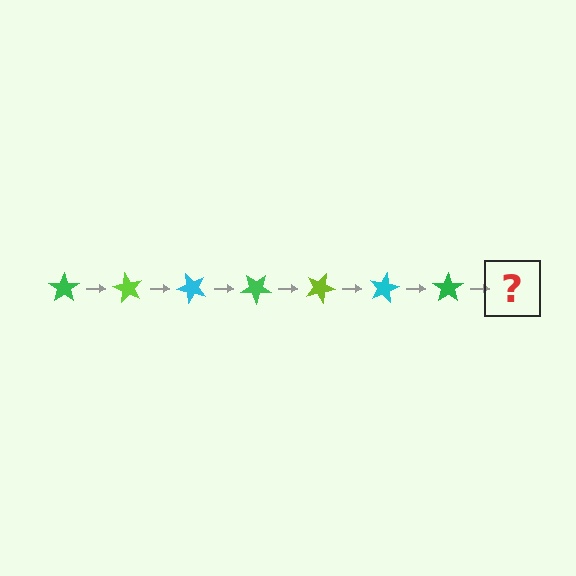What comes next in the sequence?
The next element should be a lime star, rotated 420 degrees from the start.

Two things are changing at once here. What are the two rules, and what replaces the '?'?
The two rules are that it rotates 60 degrees each step and the color cycles through green, lime, and cyan. The '?' should be a lime star, rotated 420 degrees from the start.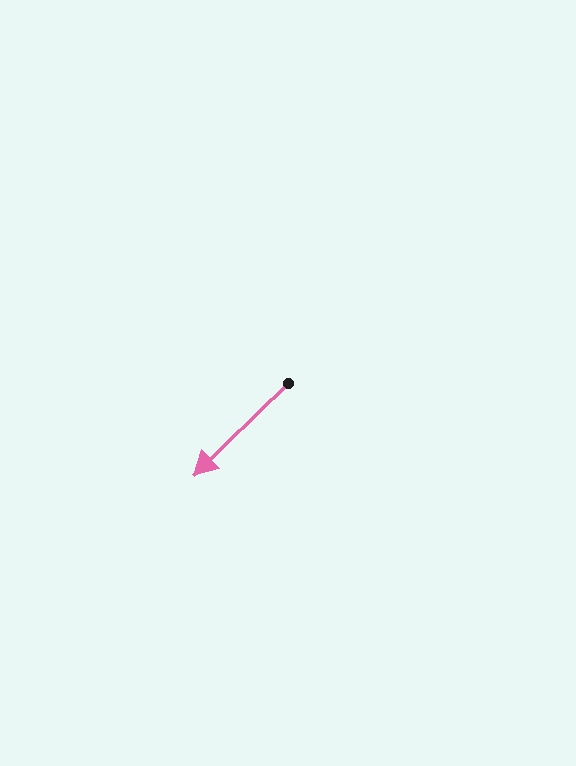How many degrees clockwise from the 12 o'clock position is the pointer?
Approximately 226 degrees.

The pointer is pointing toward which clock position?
Roughly 8 o'clock.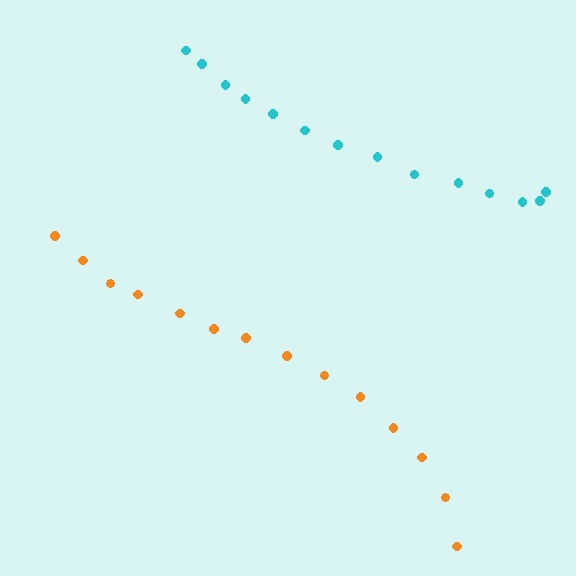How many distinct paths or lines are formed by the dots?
There are 2 distinct paths.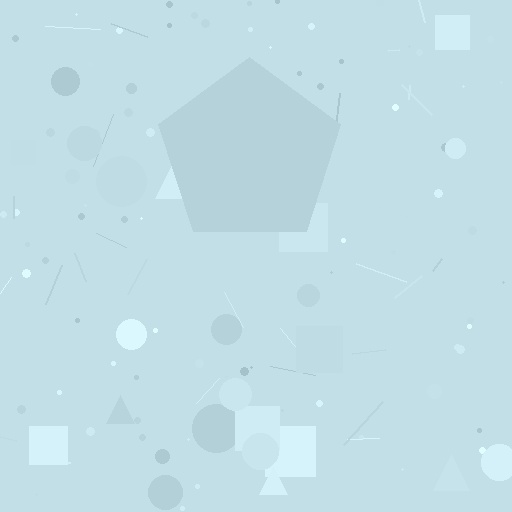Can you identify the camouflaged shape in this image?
The camouflaged shape is a pentagon.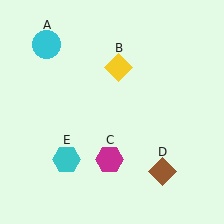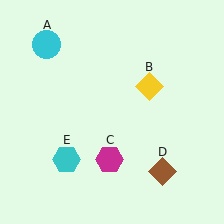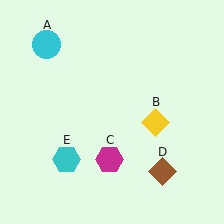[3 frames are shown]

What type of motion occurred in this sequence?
The yellow diamond (object B) rotated clockwise around the center of the scene.